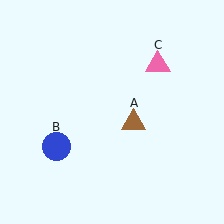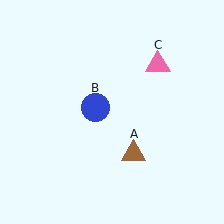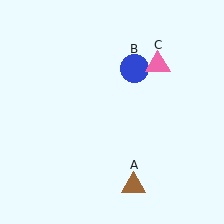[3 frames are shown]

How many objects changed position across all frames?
2 objects changed position: brown triangle (object A), blue circle (object B).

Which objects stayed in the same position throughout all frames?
Pink triangle (object C) remained stationary.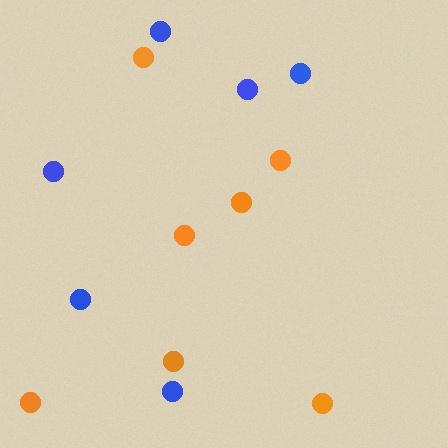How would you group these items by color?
There are 2 groups: one group of orange circles (7) and one group of blue circles (6).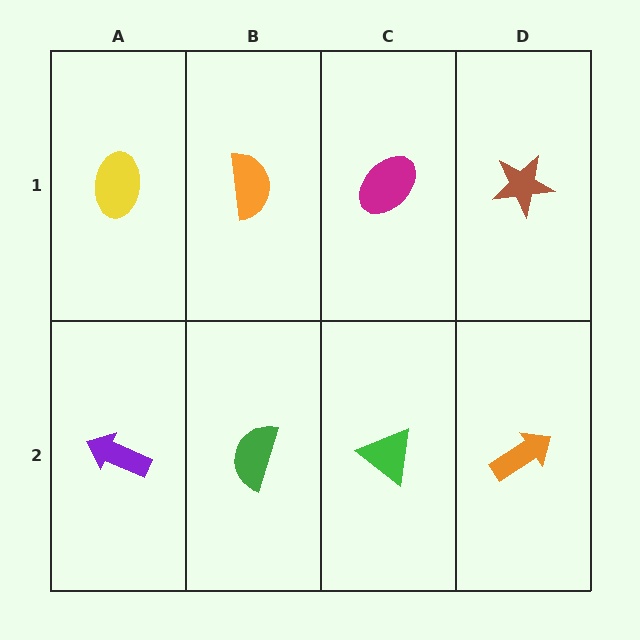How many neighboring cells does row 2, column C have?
3.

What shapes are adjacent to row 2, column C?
A magenta ellipse (row 1, column C), a green semicircle (row 2, column B), an orange arrow (row 2, column D).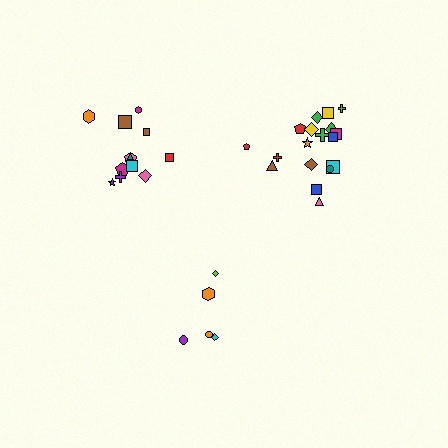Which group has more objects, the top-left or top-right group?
The top-right group.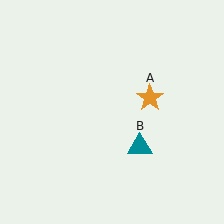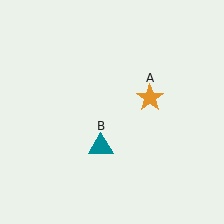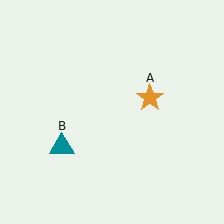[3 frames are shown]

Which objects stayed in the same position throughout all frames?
Orange star (object A) remained stationary.